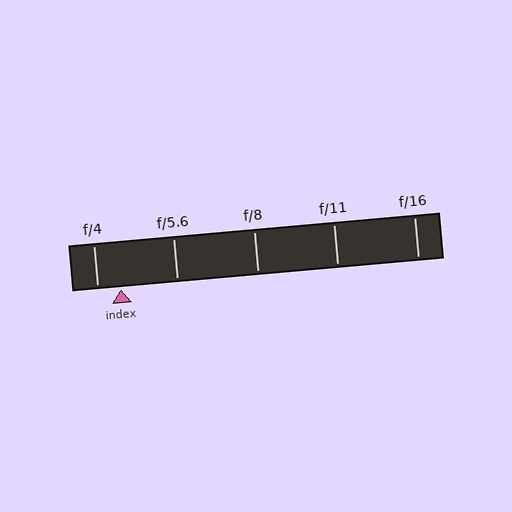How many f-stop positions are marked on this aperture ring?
There are 5 f-stop positions marked.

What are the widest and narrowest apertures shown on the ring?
The widest aperture shown is f/4 and the narrowest is f/16.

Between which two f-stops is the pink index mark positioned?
The index mark is between f/4 and f/5.6.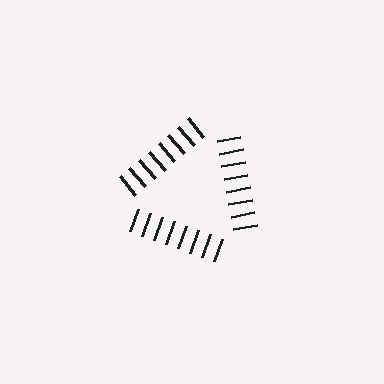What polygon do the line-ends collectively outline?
An illusory triangle — the line segments terminate on its edges but no continuous stroke is drawn.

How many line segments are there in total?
24 — 8 along each of the 3 edges.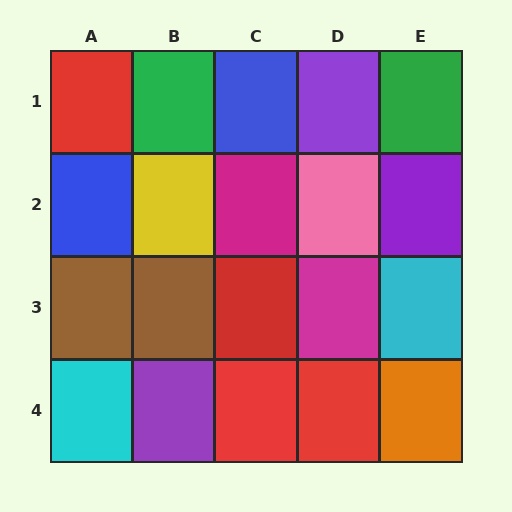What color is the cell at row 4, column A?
Cyan.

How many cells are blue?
2 cells are blue.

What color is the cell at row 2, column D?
Pink.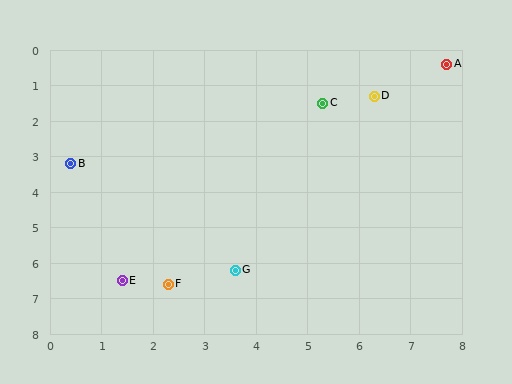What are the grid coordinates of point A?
Point A is at approximately (7.7, 0.4).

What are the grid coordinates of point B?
Point B is at approximately (0.4, 3.2).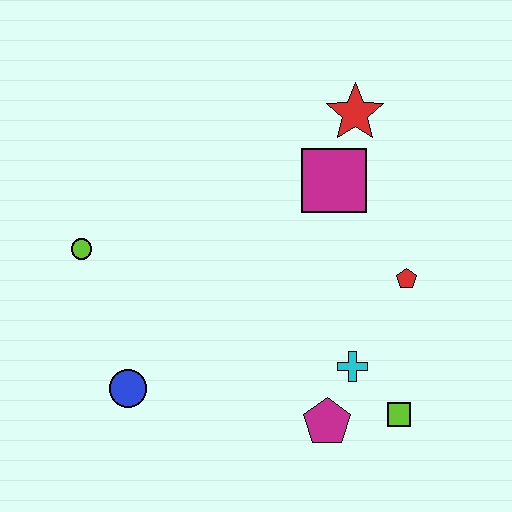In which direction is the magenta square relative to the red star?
The magenta square is below the red star.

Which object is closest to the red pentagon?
The cyan cross is closest to the red pentagon.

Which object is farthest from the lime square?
The lime circle is farthest from the lime square.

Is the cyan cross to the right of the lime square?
No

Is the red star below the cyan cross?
No